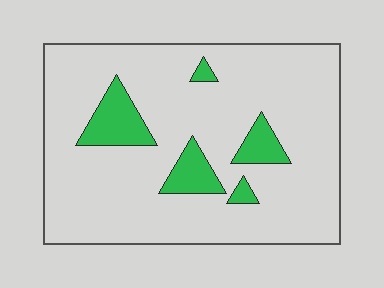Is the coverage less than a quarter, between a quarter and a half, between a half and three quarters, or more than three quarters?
Less than a quarter.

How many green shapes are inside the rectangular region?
5.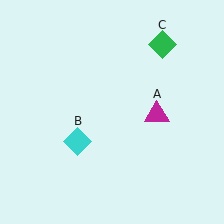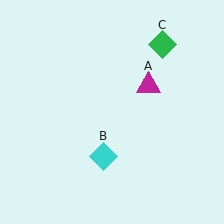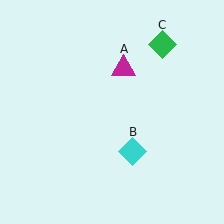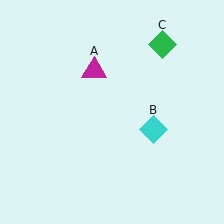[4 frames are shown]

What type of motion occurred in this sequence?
The magenta triangle (object A), cyan diamond (object B) rotated counterclockwise around the center of the scene.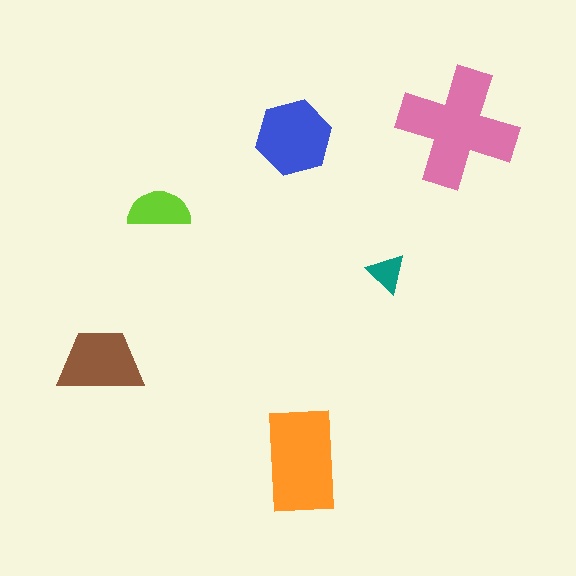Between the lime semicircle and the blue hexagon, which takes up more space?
The blue hexagon.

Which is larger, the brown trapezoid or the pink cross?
The pink cross.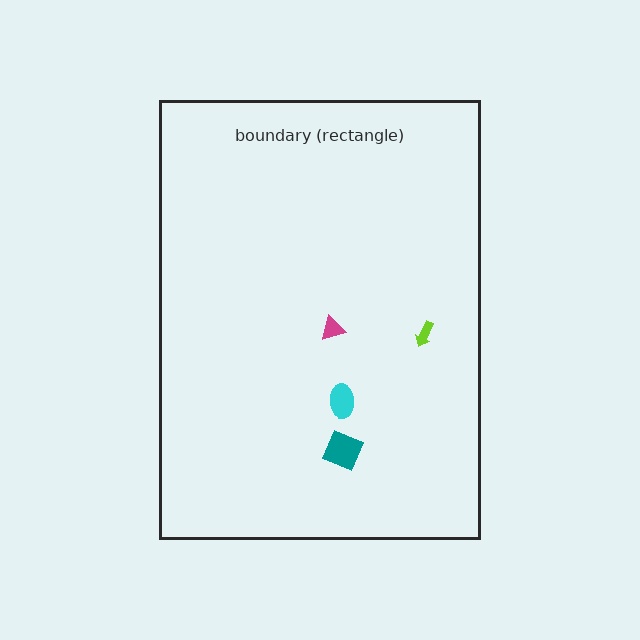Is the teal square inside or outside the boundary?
Inside.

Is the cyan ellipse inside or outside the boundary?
Inside.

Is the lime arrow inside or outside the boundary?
Inside.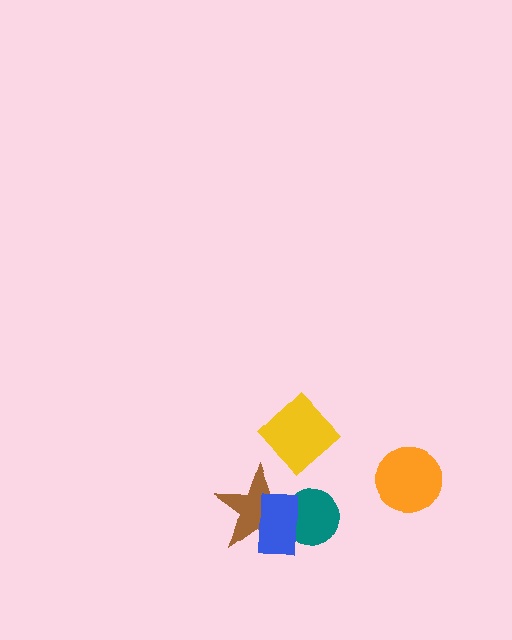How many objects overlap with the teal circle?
2 objects overlap with the teal circle.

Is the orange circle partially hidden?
No, no other shape covers it.